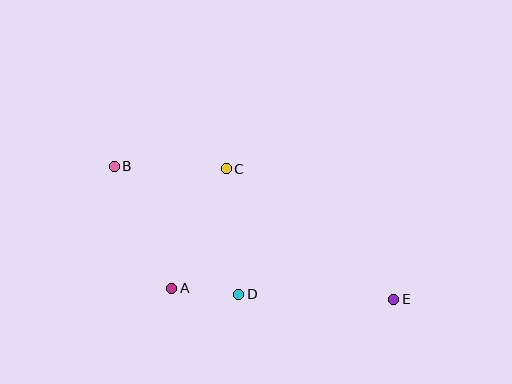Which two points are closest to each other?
Points A and D are closest to each other.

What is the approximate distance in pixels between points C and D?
The distance between C and D is approximately 127 pixels.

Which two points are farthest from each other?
Points B and E are farthest from each other.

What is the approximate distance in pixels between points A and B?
The distance between A and B is approximately 135 pixels.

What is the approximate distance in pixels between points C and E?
The distance between C and E is approximately 212 pixels.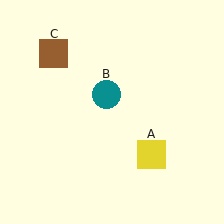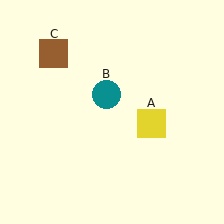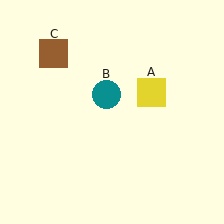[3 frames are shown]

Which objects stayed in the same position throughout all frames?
Teal circle (object B) and brown square (object C) remained stationary.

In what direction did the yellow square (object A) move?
The yellow square (object A) moved up.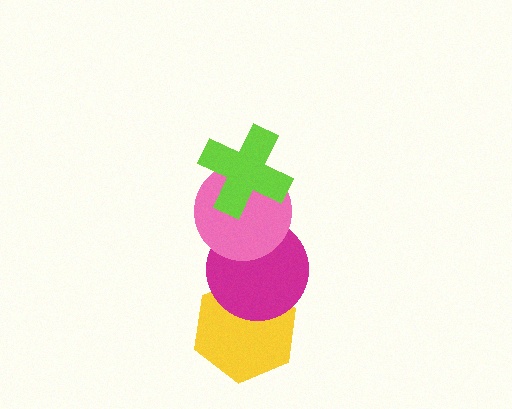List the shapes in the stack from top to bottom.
From top to bottom: the lime cross, the pink circle, the magenta circle, the yellow hexagon.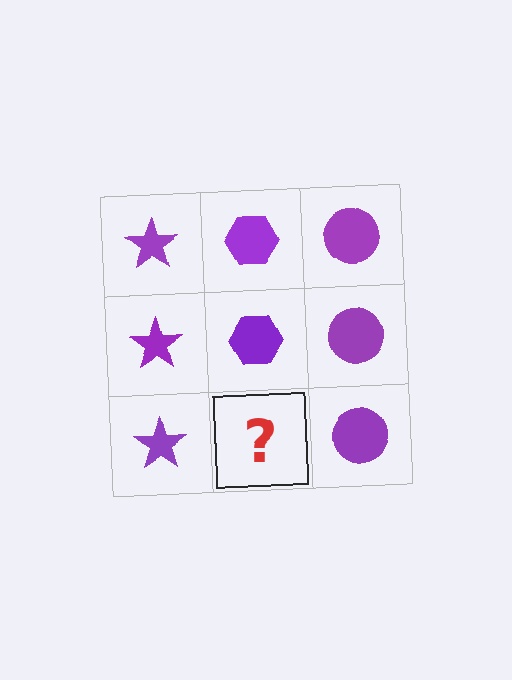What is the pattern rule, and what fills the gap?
The rule is that each column has a consistent shape. The gap should be filled with a purple hexagon.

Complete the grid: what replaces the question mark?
The question mark should be replaced with a purple hexagon.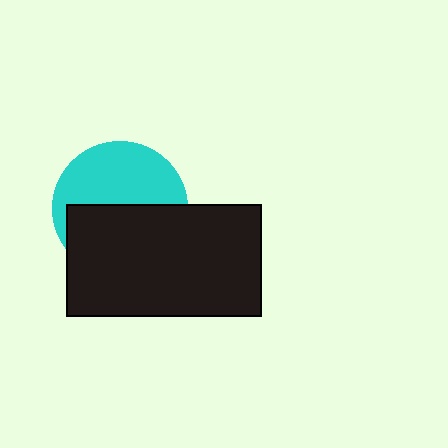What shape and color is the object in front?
The object in front is a black rectangle.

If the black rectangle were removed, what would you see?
You would see the complete cyan circle.